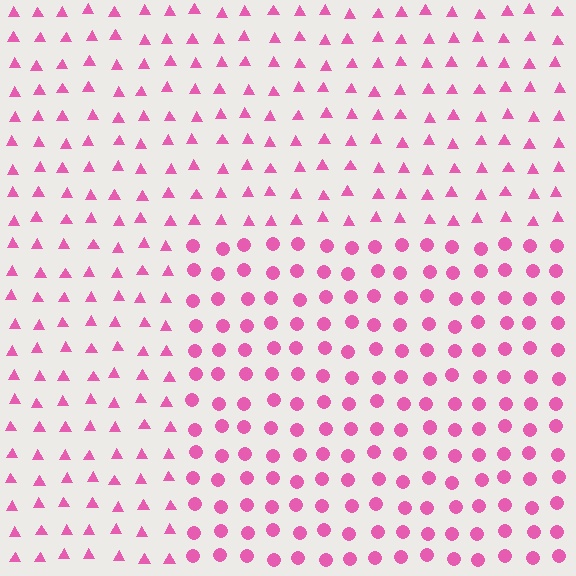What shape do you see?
I see a rectangle.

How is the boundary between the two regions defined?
The boundary is defined by a change in element shape: circles inside vs. triangles outside. All elements share the same color and spacing.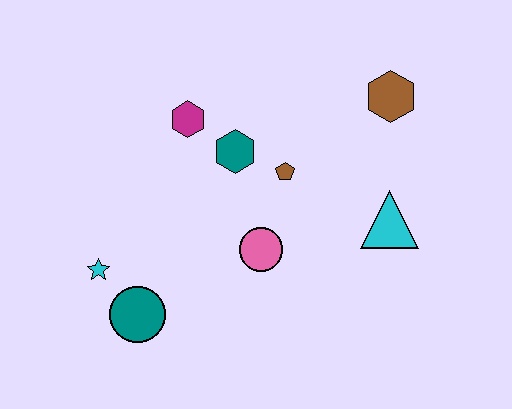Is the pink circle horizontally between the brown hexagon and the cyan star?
Yes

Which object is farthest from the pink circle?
The brown hexagon is farthest from the pink circle.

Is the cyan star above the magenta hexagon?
No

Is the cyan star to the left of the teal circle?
Yes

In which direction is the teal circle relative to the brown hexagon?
The teal circle is to the left of the brown hexagon.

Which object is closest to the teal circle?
The cyan star is closest to the teal circle.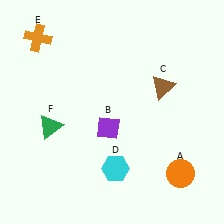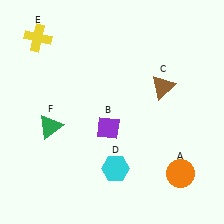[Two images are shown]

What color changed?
The cross (E) changed from orange in Image 1 to yellow in Image 2.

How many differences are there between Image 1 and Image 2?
There is 1 difference between the two images.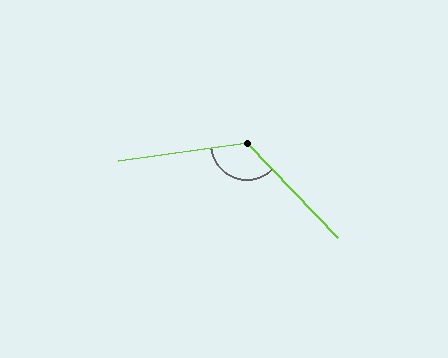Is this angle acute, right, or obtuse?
It is obtuse.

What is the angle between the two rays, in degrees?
Approximately 126 degrees.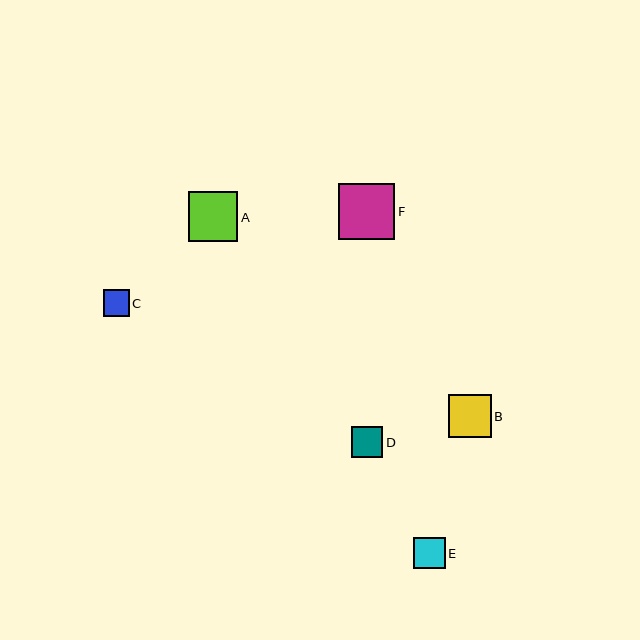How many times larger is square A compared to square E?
Square A is approximately 1.6 times the size of square E.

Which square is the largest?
Square F is the largest with a size of approximately 56 pixels.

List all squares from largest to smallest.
From largest to smallest: F, A, B, E, D, C.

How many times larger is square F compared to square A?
Square F is approximately 1.1 times the size of square A.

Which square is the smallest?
Square C is the smallest with a size of approximately 26 pixels.